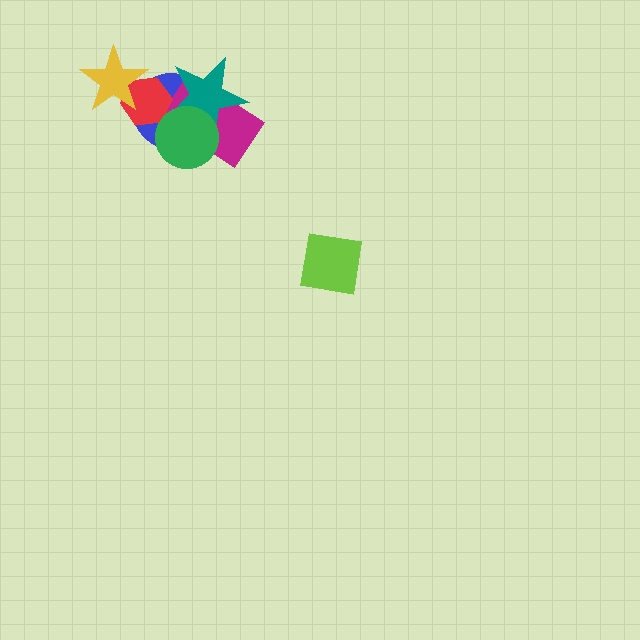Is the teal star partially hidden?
Yes, it is partially covered by another shape.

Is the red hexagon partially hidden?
Yes, it is partially covered by another shape.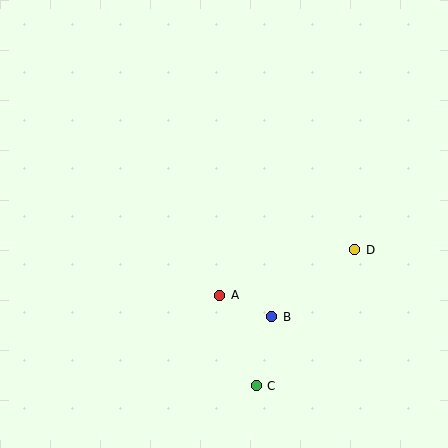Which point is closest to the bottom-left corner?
Point C is closest to the bottom-left corner.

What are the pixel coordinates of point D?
Point D is at (355, 250).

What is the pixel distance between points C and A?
The distance between C and A is 98 pixels.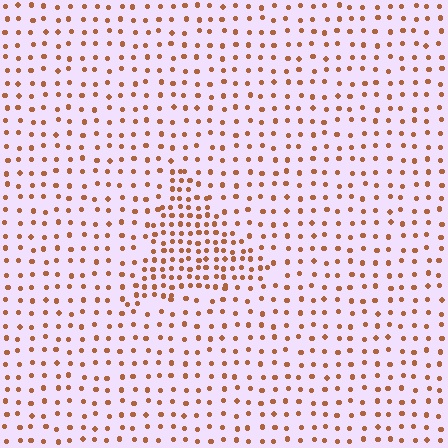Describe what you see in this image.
The image contains small brown elements arranged at two different densities. A triangle-shaped region is visible where the elements are more densely packed than the surrounding area.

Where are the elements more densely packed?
The elements are more densely packed inside the triangle boundary.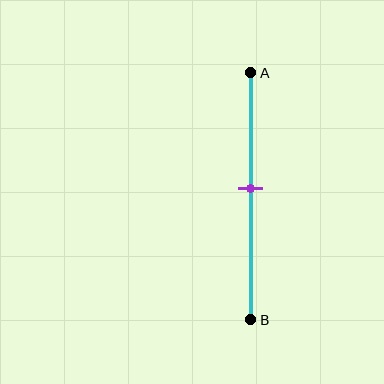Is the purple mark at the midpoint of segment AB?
No, the mark is at about 45% from A, not at the 50% midpoint.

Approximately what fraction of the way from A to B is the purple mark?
The purple mark is approximately 45% of the way from A to B.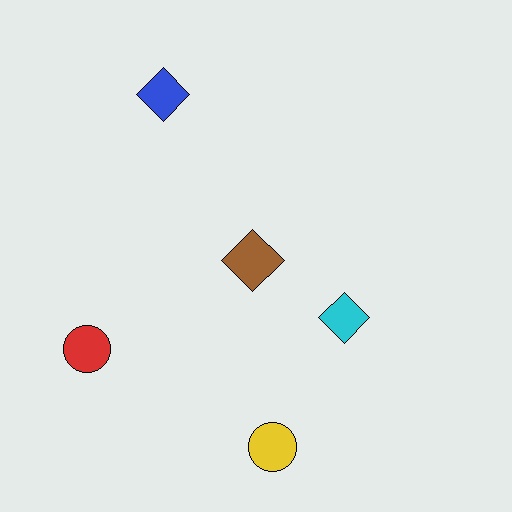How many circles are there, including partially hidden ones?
There are 2 circles.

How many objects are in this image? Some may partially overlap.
There are 5 objects.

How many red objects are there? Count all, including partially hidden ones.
There is 1 red object.